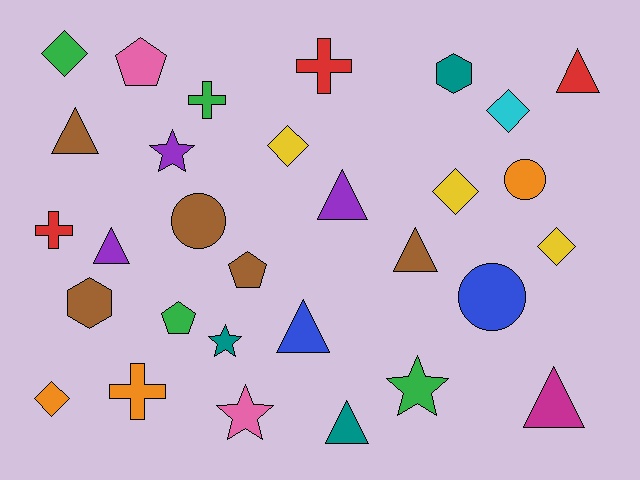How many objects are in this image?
There are 30 objects.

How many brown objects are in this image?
There are 5 brown objects.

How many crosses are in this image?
There are 4 crosses.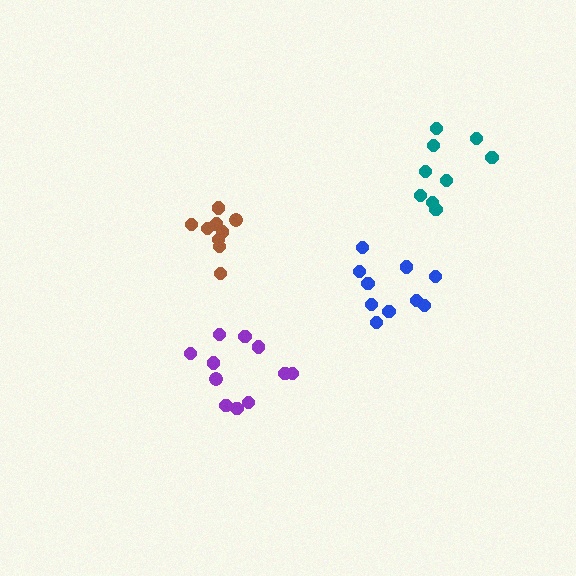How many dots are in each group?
Group 1: 11 dots, Group 2: 9 dots, Group 3: 10 dots, Group 4: 9 dots (39 total).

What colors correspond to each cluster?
The clusters are colored: purple, teal, blue, brown.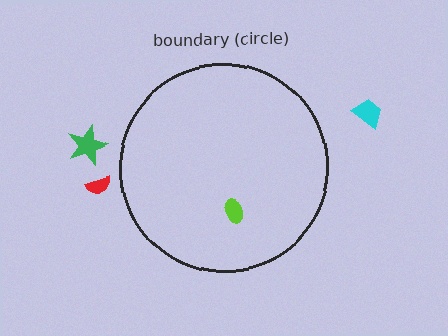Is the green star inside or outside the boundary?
Outside.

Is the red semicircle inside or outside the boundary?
Outside.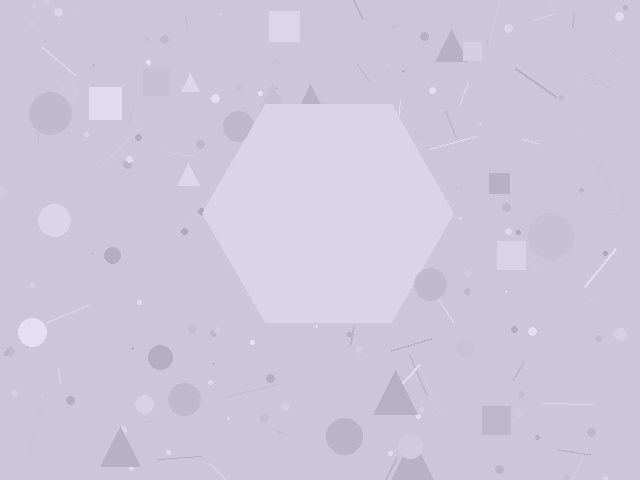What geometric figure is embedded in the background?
A hexagon is embedded in the background.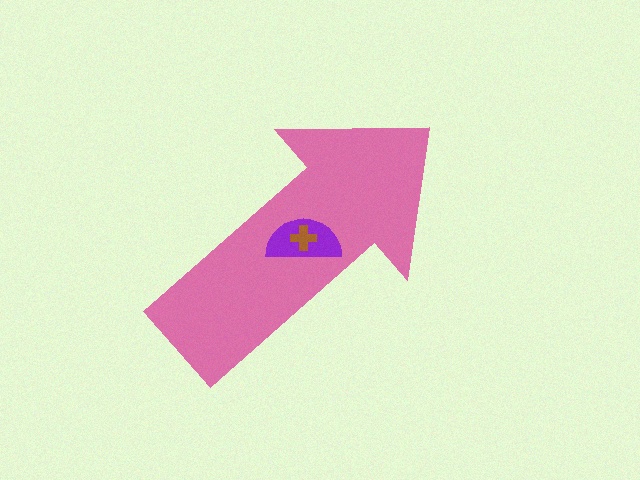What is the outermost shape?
The pink arrow.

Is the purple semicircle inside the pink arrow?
Yes.